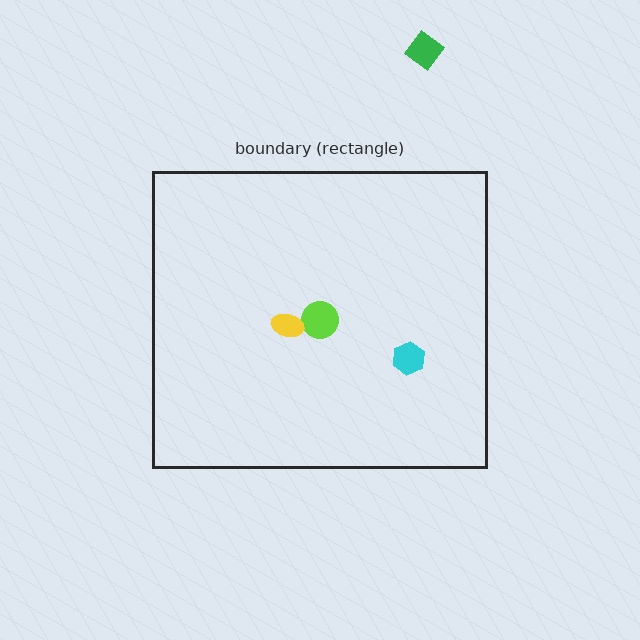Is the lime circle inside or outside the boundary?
Inside.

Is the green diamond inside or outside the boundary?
Outside.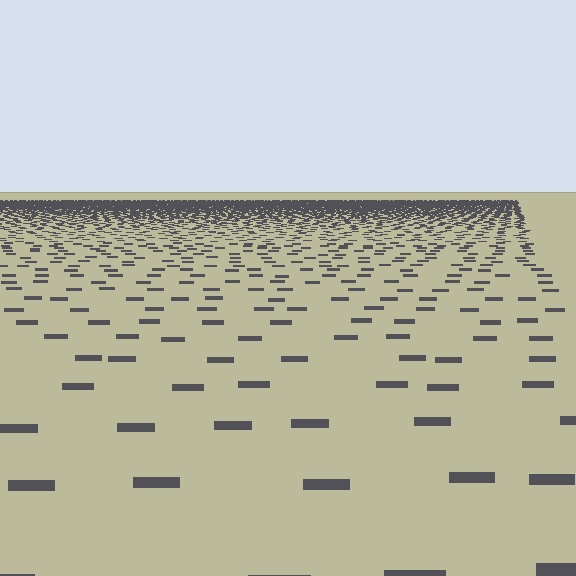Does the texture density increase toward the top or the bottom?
Density increases toward the top.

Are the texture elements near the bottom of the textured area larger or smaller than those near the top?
Larger. Near the bottom, elements are closer to the viewer and appear at a bigger on-screen size.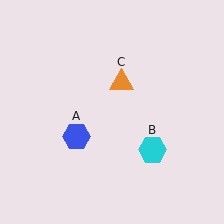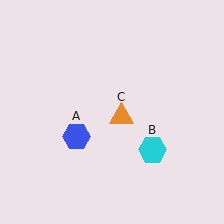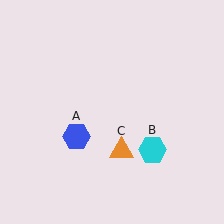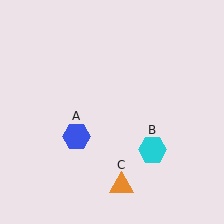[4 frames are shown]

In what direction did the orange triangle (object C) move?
The orange triangle (object C) moved down.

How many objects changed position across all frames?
1 object changed position: orange triangle (object C).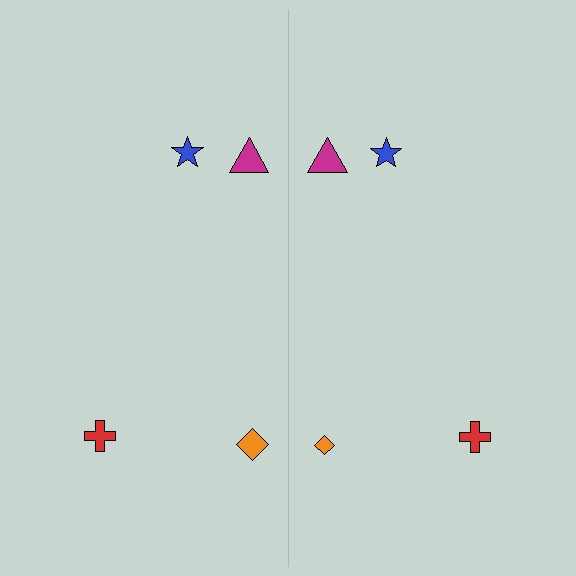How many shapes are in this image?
There are 8 shapes in this image.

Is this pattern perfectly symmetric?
No, the pattern is not perfectly symmetric. The orange diamond on the right side has a different size than its mirror counterpart.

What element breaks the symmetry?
The orange diamond on the right side has a different size than its mirror counterpart.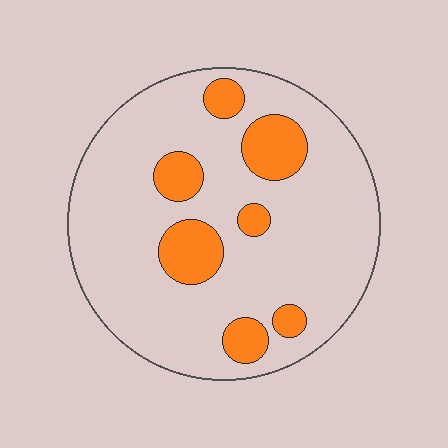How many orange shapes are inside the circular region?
7.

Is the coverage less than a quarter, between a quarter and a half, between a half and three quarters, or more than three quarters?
Less than a quarter.